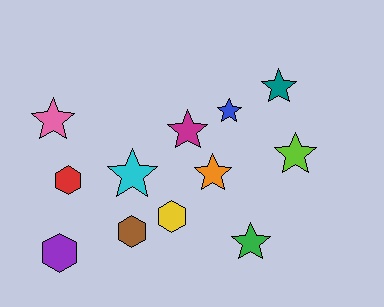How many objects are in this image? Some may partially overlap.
There are 12 objects.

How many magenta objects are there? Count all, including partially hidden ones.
There is 1 magenta object.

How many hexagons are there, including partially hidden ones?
There are 4 hexagons.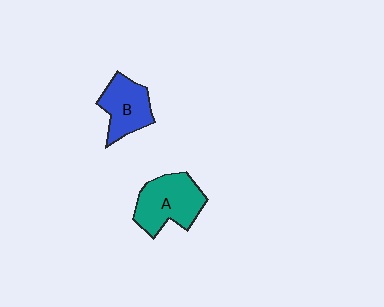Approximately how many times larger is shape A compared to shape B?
Approximately 1.3 times.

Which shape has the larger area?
Shape A (teal).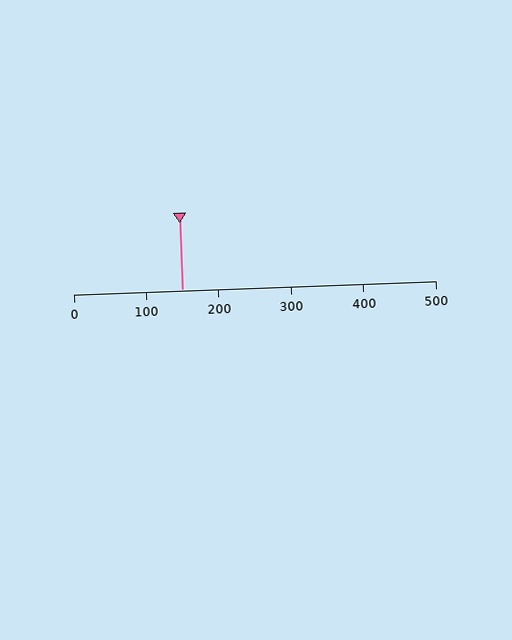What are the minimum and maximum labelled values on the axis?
The axis runs from 0 to 500.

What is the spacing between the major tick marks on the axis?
The major ticks are spaced 100 apart.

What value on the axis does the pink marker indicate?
The marker indicates approximately 150.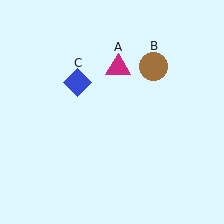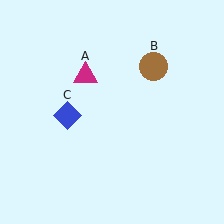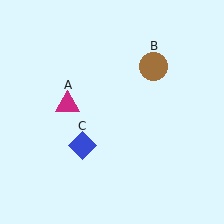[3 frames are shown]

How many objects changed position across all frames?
2 objects changed position: magenta triangle (object A), blue diamond (object C).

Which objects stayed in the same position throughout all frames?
Brown circle (object B) remained stationary.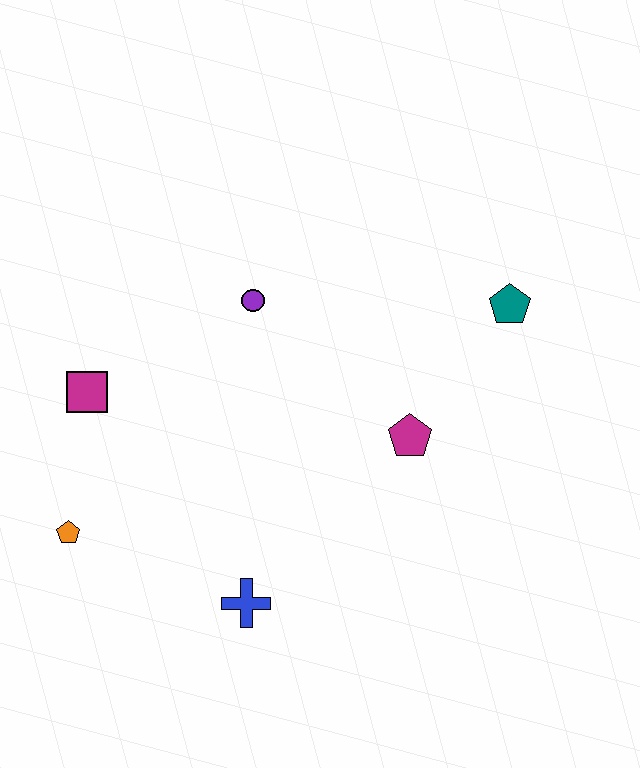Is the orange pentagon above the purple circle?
No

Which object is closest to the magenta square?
The orange pentagon is closest to the magenta square.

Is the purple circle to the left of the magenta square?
No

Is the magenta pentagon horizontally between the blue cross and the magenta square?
No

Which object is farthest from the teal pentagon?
The orange pentagon is farthest from the teal pentagon.